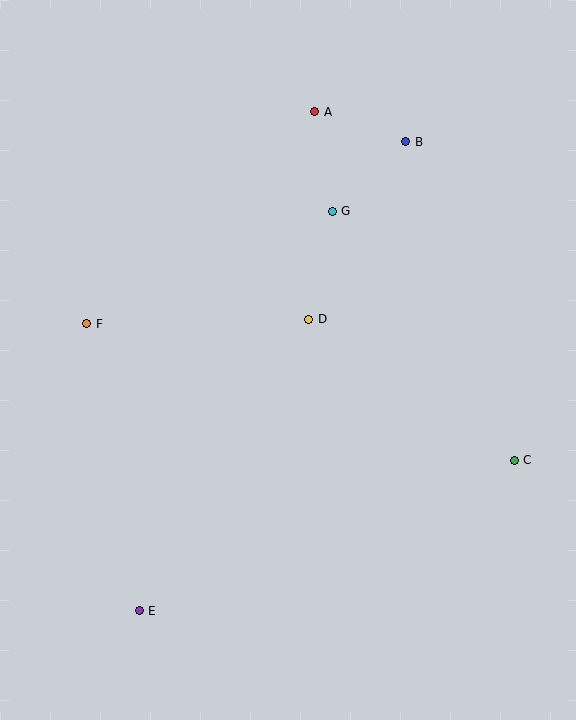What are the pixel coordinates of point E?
Point E is at (139, 611).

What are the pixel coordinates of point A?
Point A is at (315, 112).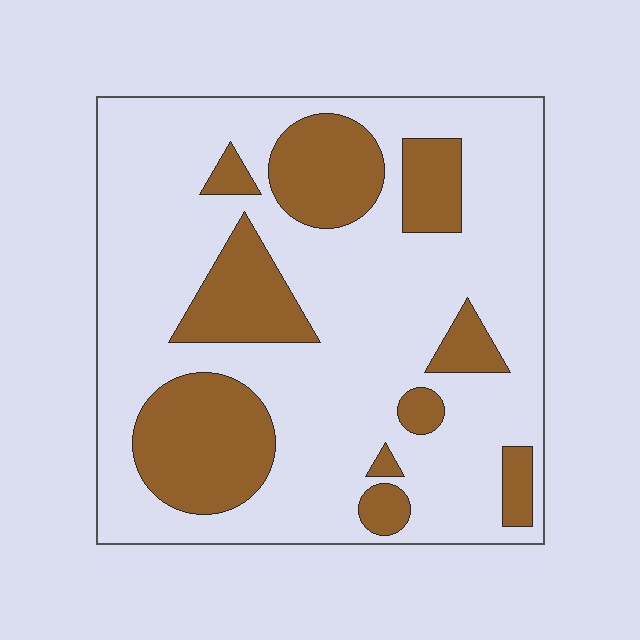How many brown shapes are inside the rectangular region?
10.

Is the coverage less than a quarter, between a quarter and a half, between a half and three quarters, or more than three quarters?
Between a quarter and a half.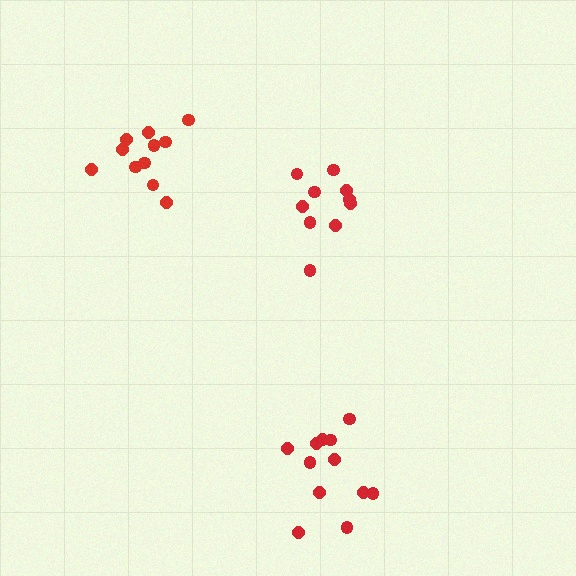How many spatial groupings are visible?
There are 3 spatial groupings.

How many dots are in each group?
Group 1: 12 dots, Group 2: 10 dots, Group 3: 11 dots (33 total).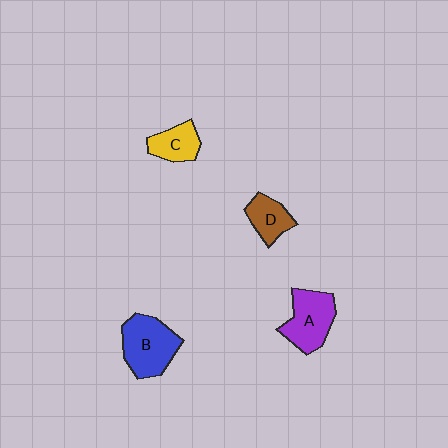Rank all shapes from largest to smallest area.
From largest to smallest: B (blue), A (purple), C (yellow), D (brown).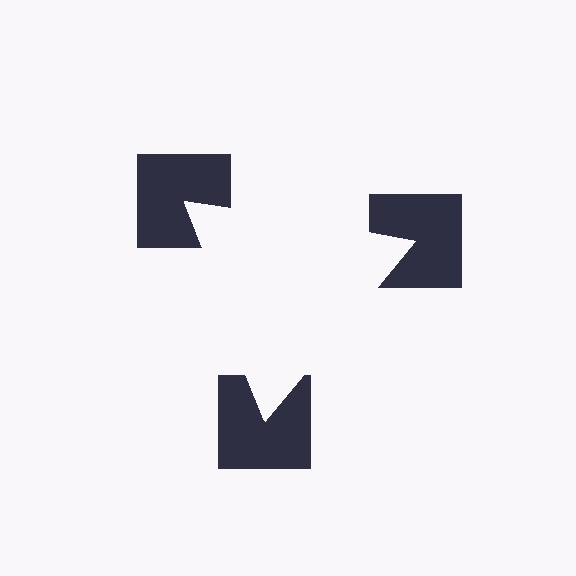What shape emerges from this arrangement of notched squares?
An illusory triangle — its edges are inferred from the aligned wedge cuts in the notched squares, not physically drawn.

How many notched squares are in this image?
There are 3 — one at each vertex of the illusory triangle.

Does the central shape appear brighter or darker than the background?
It typically appears slightly brighter than the background, even though no actual brightness change is drawn.